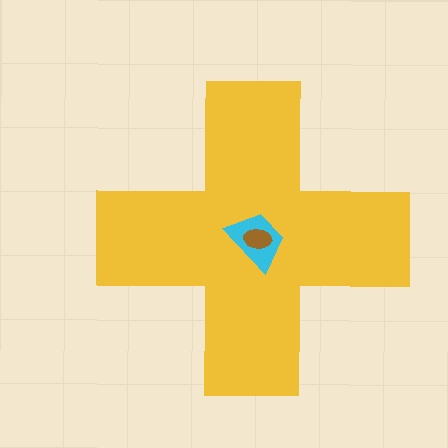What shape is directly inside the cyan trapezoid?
The brown ellipse.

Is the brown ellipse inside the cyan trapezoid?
Yes.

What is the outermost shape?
The yellow cross.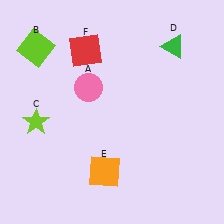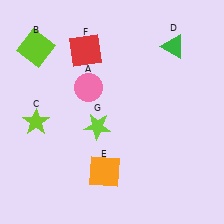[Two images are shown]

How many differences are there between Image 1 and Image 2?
There is 1 difference between the two images.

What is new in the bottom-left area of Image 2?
A lime star (G) was added in the bottom-left area of Image 2.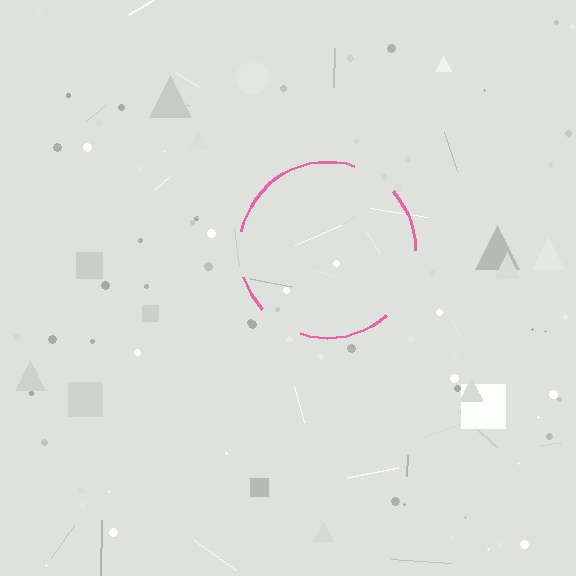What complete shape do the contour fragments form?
The contour fragments form a circle.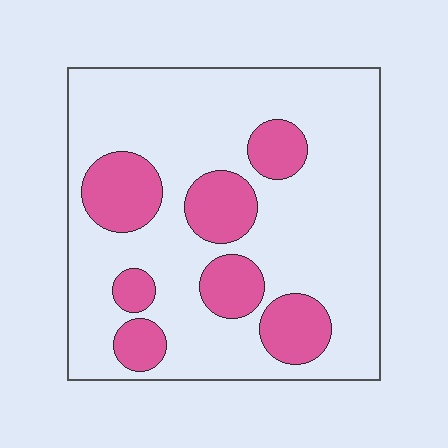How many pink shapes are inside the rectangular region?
7.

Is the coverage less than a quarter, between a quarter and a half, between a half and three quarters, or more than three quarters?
Less than a quarter.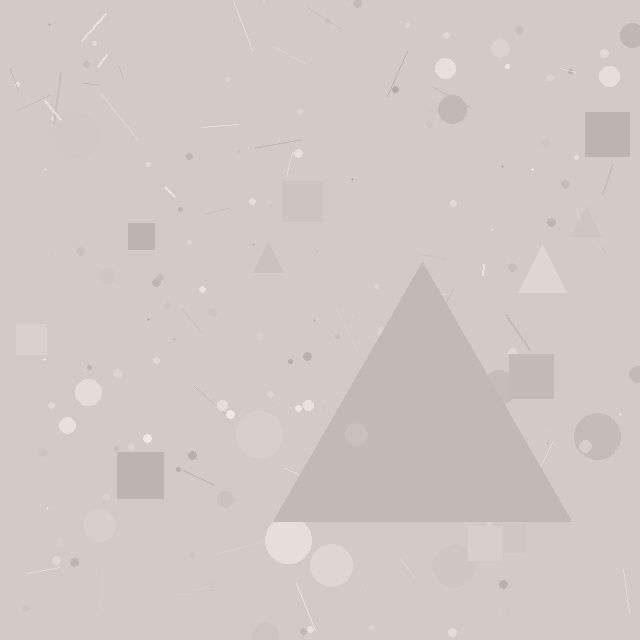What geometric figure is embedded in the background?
A triangle is embedded in the background.